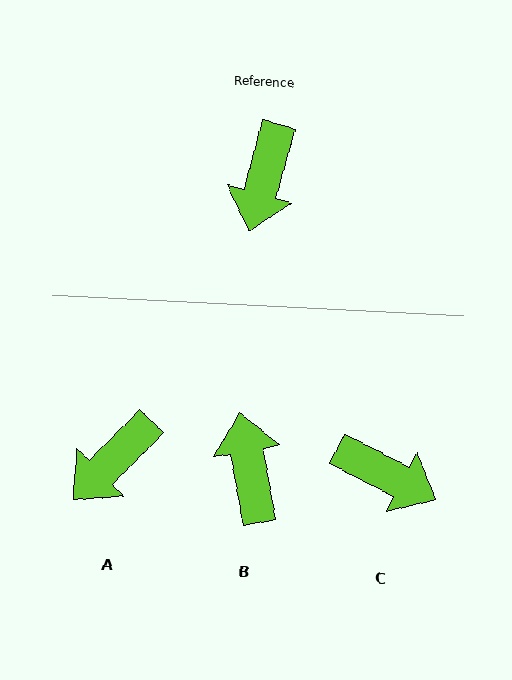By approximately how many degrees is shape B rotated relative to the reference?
Approximately 154 degrees clockwise.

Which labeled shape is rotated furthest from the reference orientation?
B, about 154 degrees away.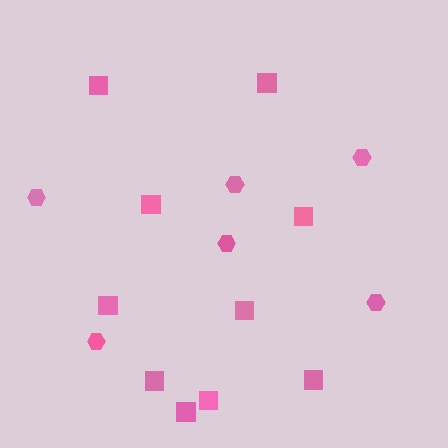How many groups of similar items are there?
There are 2 groups: one group of squares (10) and one group of hexagons (6).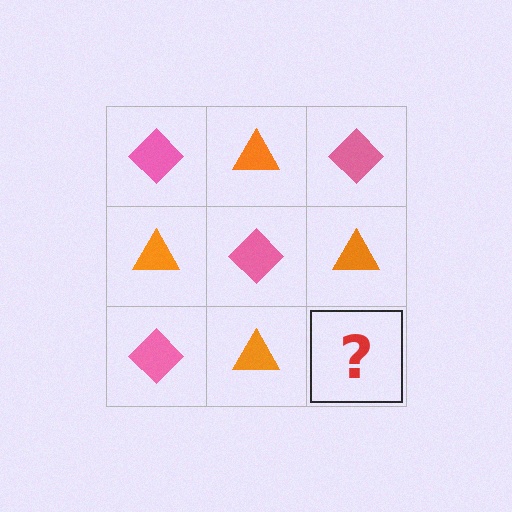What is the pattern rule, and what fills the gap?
The rule is that it alternates pink diamond and orange triangle in a checkerboard pattern. The gap should be filled with a pink diamond.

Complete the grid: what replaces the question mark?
The question mark should be replaced with a pink diamond.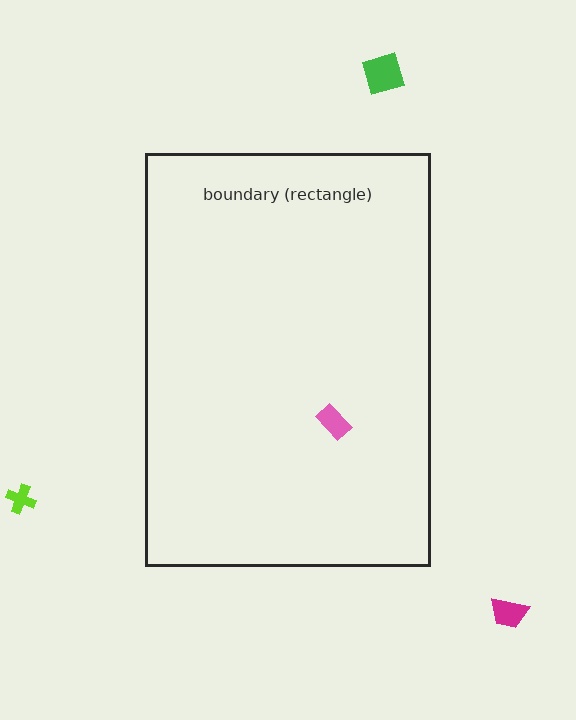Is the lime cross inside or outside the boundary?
Outside.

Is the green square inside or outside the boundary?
Outside.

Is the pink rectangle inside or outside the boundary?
Inside.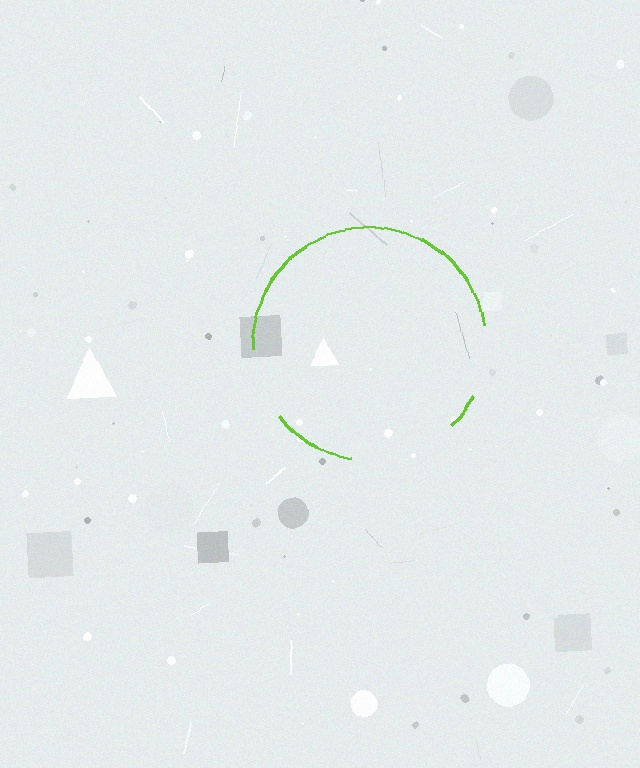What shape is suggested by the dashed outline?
The dashed outline suggests a circle.